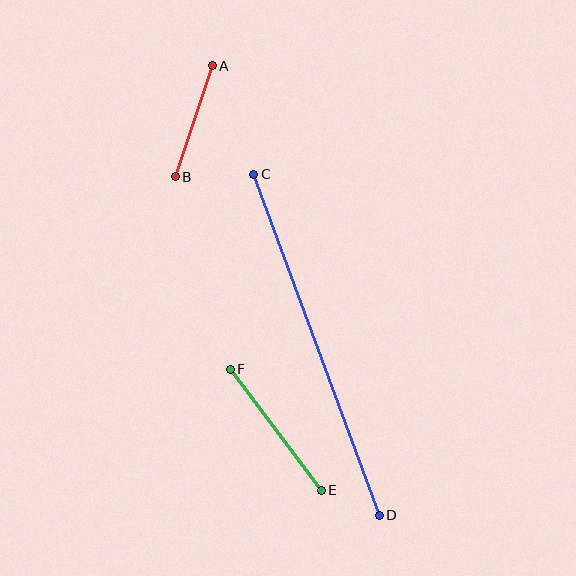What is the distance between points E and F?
The distance is approximately 152 pixels.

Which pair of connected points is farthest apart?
Points C and D are farthest apart.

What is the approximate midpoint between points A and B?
The midpoint is at approximately (194, 121) pixels.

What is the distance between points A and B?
The distance is approximately 117 pixels.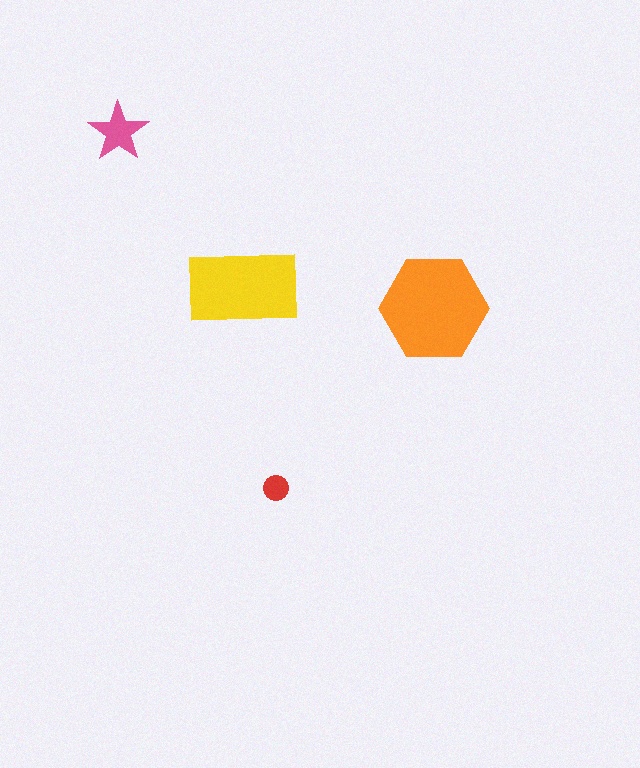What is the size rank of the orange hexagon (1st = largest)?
1st.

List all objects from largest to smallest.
The orange hexagon, the yellow rectangle, the pink star, the red circle.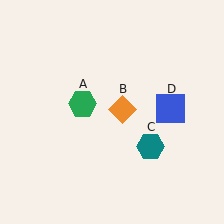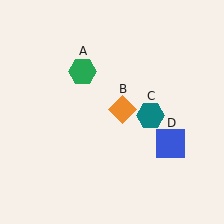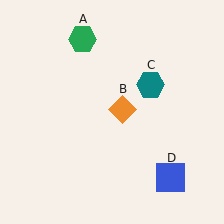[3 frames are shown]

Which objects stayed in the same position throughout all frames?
Orange diamond (object B) remained stationary.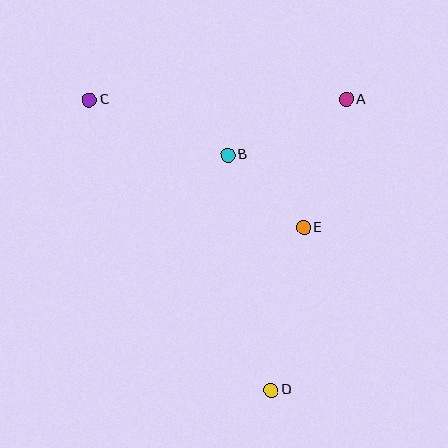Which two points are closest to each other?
Points B and E are closest to each other.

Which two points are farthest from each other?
Points C and D are farthest from each other.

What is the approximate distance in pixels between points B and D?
The distance between B and D is approximately 239 pixels.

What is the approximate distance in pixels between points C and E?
The distance between C and E is approximately 249 pixels.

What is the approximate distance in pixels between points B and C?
The distance between B and C is approximately 149 pixels.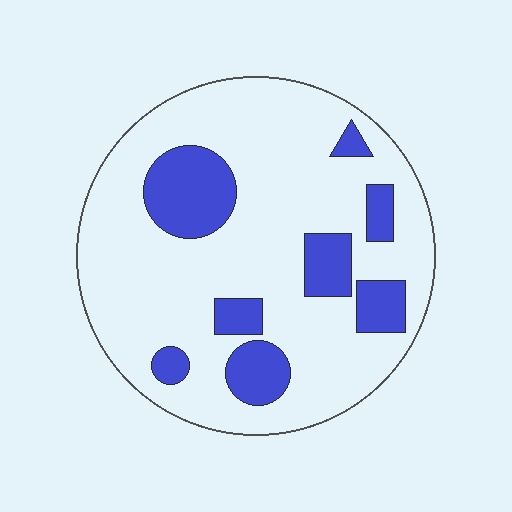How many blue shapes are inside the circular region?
8.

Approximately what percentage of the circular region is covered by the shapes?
Approximately 20%.